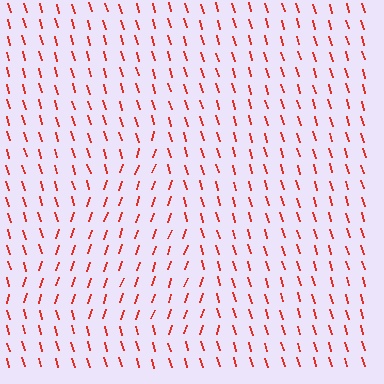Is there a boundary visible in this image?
Yes, there is a texture boundary formed by a change in line orientation.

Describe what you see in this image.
The image is filled with small red line segments. A triangle region in the image has lines oriented differently from the surrounding lines, creating a visible texture boundary.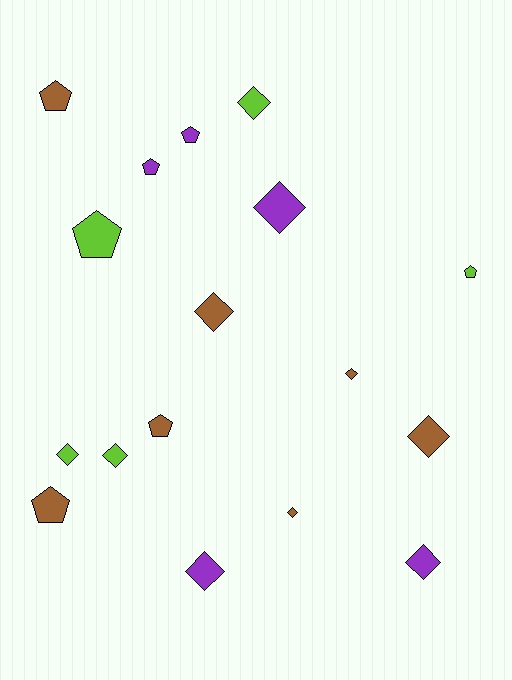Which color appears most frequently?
Brown, with 7 objects.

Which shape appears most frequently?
Diamond, with 10 objects.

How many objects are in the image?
There are 17 objects.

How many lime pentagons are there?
There are 2 lime pentagons.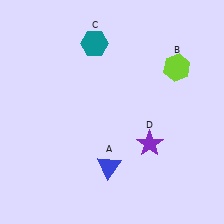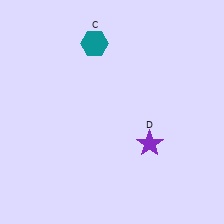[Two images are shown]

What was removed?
The blue triangle (A), the lime hexagon (B) were removed in Image 2.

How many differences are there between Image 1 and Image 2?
There are 2 differences between the two images.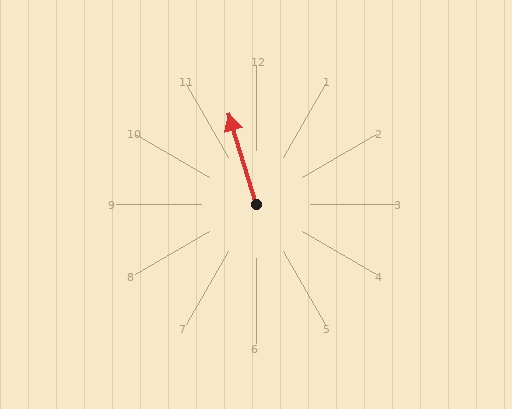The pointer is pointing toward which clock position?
Roughly 11 o'clock.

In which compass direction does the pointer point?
North.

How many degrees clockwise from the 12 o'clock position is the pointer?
Approximately 343 degrees.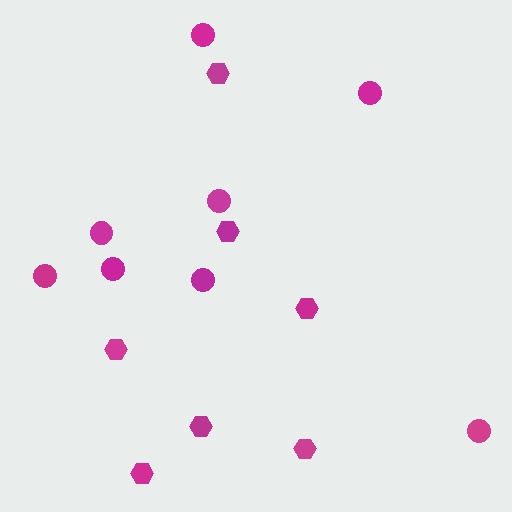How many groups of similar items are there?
There are 2 groups: one group of hexagons (7) and one group of circles (8).